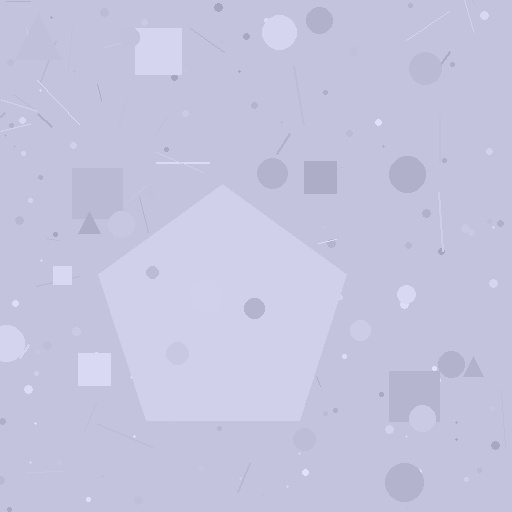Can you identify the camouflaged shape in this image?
The camouflaged shape is a pentagon.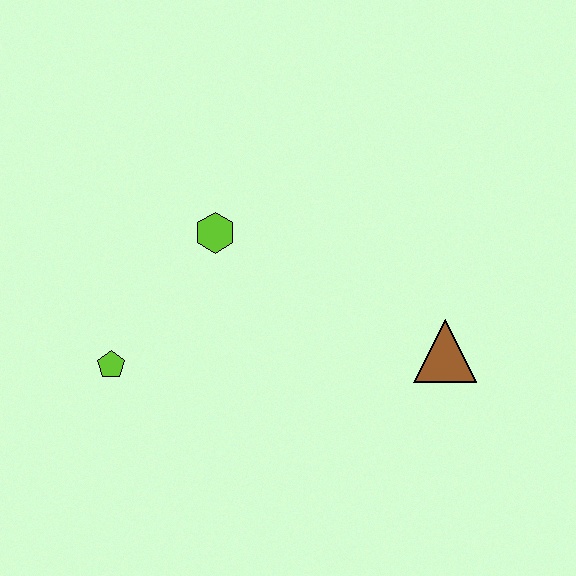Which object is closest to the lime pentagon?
The lime hexagon is closest to the lime pentagon.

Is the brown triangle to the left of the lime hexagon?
No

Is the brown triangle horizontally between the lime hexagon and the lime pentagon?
No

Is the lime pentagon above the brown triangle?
No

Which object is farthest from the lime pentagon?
The brown triangle is farthest from the lime pentagon.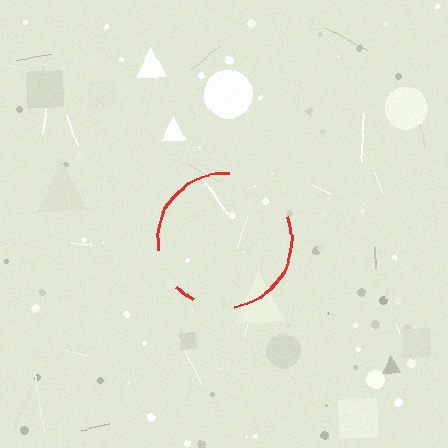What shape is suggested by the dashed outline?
The dashed outline suggests a circle.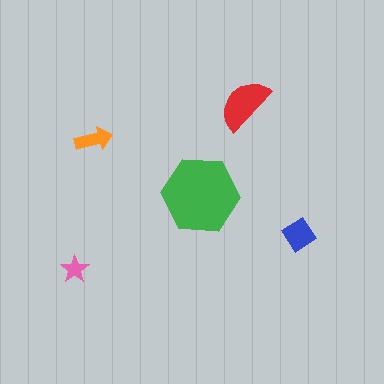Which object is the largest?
The green hexagon.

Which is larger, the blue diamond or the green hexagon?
The green hexagon.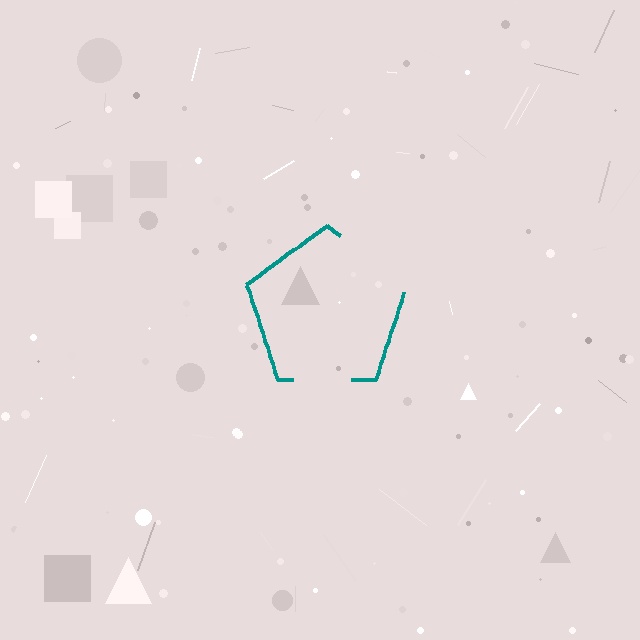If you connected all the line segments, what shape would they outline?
They would outline a pentagon.